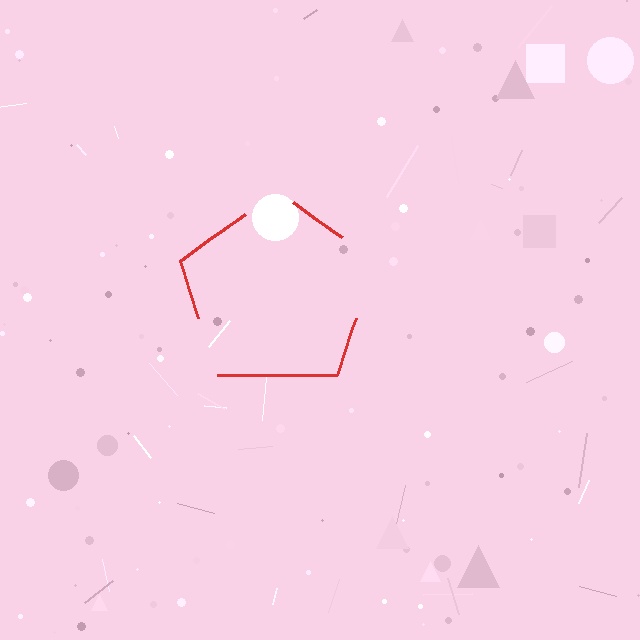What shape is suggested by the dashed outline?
The dashed outline suggests a pentagon.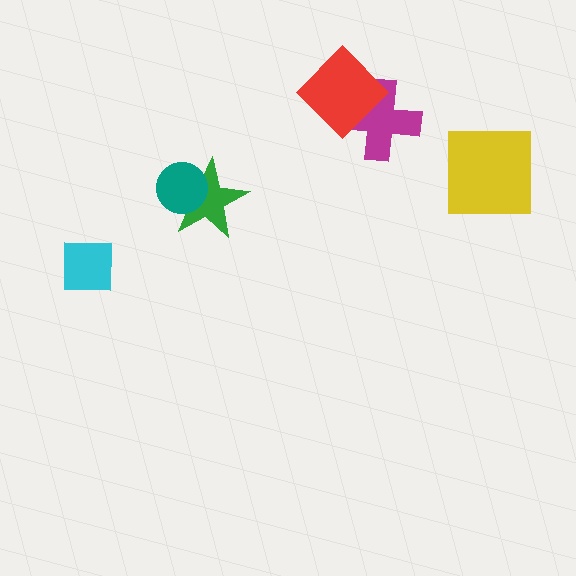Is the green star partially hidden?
Yes, it is partially covered by another shape.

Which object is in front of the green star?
The teal circle is in front of the green star.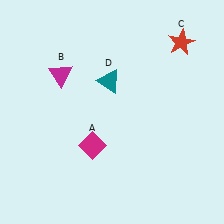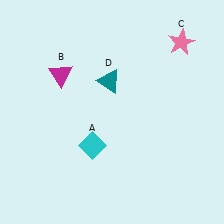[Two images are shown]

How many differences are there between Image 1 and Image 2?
There are 2 differences between the two images.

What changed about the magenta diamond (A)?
In Image 1, A is magenta. In Image 2, it changed to cyan.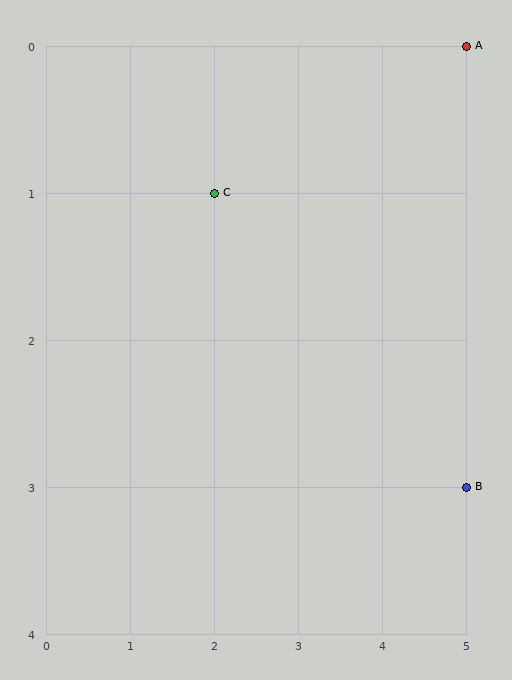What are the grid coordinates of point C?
Point C is at grid coordinates (2, 1).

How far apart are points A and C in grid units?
Points A and C are 3 columns and 1 row apart (about 3.2 grid units diagonally).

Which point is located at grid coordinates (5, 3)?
Point B is at (5, 3).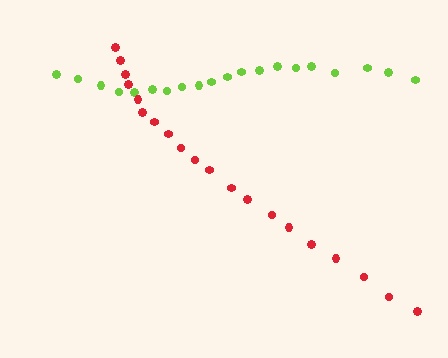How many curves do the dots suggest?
There are 2 distinct paths.